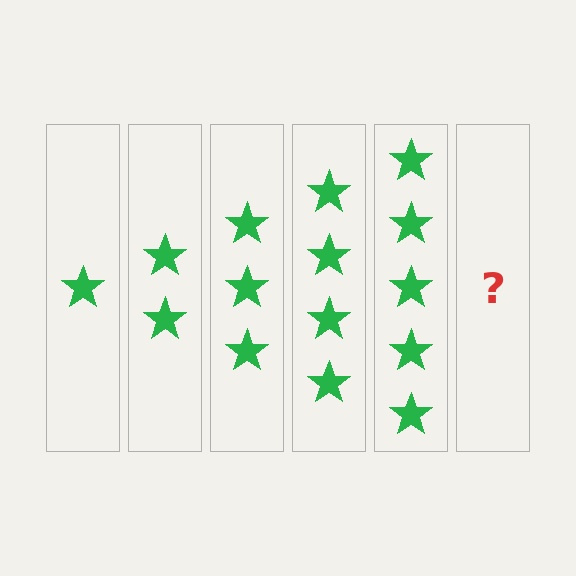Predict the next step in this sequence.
The next step is 6 stars.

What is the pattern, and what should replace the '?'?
The pattern is that each step adds one more star. The '?' should be 6 stars.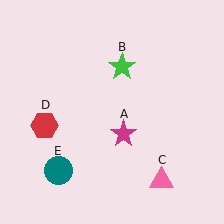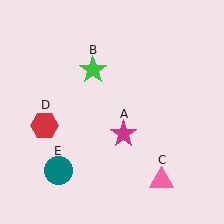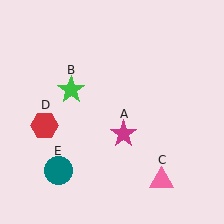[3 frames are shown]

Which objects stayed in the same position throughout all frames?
Magenta star (object A) and pink triangle (object C) and red hexagon (object D) and teal circle (object E) remained stationary.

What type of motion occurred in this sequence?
The green star (object B) rotated counterclockwise around the center of the scene.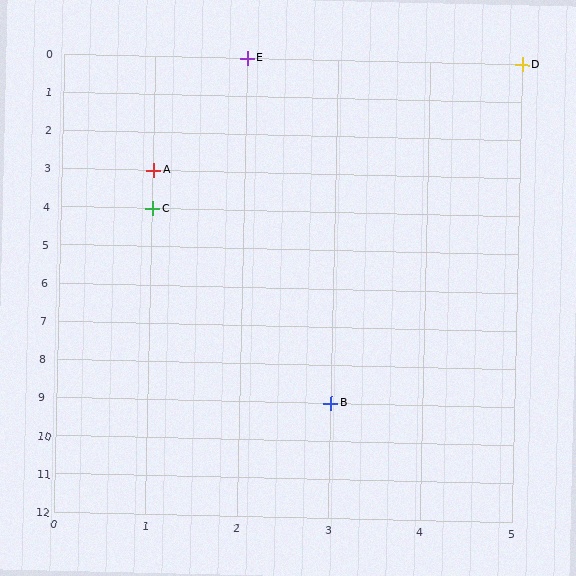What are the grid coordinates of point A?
Point A is at grid coordinates (1, 3).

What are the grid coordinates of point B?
Point B is at grid coordinates (3, 9).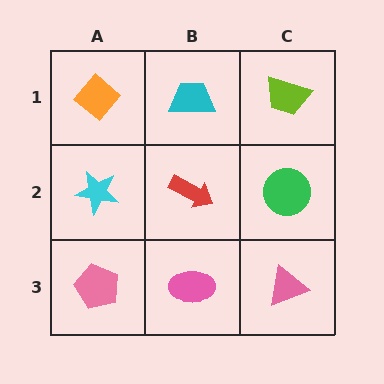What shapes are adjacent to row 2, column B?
A cyan trapezoid (row 1, column B), a pink ellipse (row 3, column B), a cyan star (row 2, column A), a green circle (row 2, column C).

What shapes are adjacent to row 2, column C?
A lime trapezoid (row 1, column C), a pink triangle (row 3, column C), a red arrow (row 2, column B).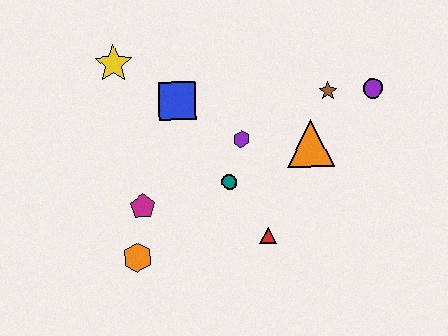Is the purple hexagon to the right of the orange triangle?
No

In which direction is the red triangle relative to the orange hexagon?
The red triangle is to the right of the orange hexagon.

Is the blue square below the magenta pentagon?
No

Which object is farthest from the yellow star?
The purple circle is farthest from the yellow star.